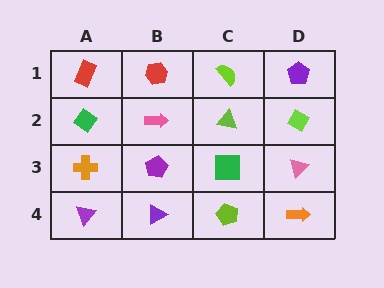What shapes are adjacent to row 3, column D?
A lime diamond (row 2, column D), an orange arrow (row 4, column D), a green square (row 3, column C).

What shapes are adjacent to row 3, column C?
A lime triangle (row 2, column C), a lime pentagon (row 4, column C), a purple pentagon (row 3, column B), a pink triangle (row 3, column D).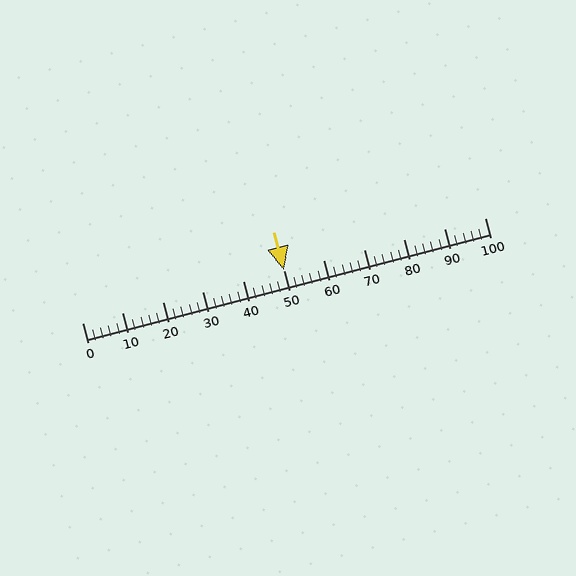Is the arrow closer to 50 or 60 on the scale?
The arrow is closer to 50.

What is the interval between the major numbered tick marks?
The major tick marks are spaced 10 units apart.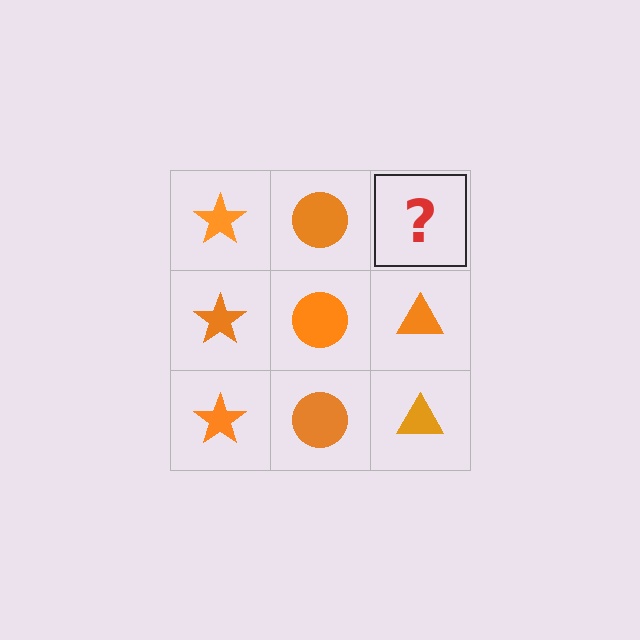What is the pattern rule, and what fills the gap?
The rule is that each column has a consistent shape. The gap should be filled with an orange triangle.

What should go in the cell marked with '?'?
The missing cell should contain an orange triangle.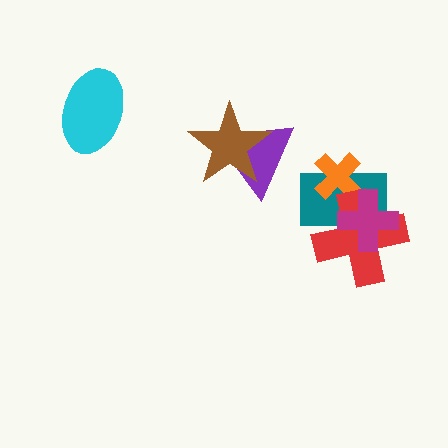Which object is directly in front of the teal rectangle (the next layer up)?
The orange cross is directly in front of the teal rectangle.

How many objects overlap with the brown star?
1 object overlaps with the brown star.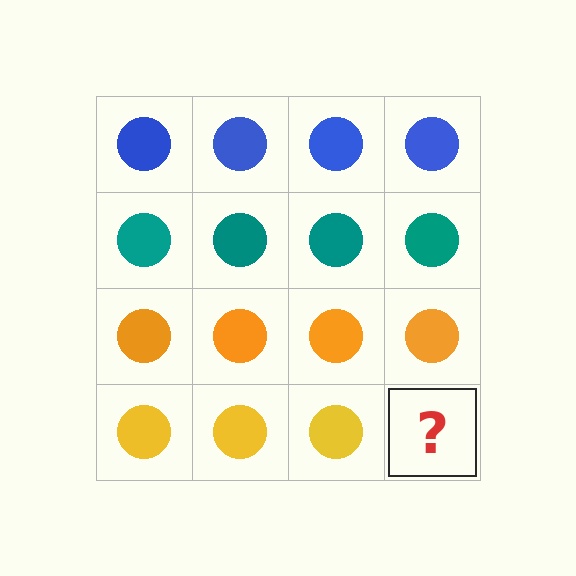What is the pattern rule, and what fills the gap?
The rule is that each row has a consistent color. The gap should be filled with a yellow circle.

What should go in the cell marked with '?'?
The missing cell should contain a yellow circle.